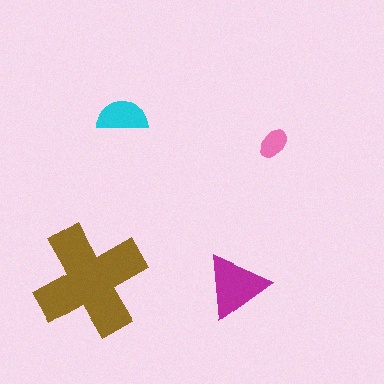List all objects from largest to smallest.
The brown cross, the magenta triangle, the cyan semicircle, the pink ellipse.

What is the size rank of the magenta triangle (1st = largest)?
2nd.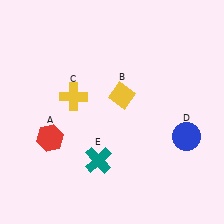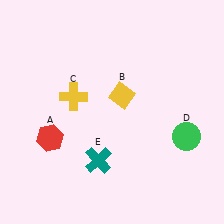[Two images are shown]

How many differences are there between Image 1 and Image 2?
There is 1 difference between the two images.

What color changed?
The circle (D) changed from blue in Image 1 to green in Image 2.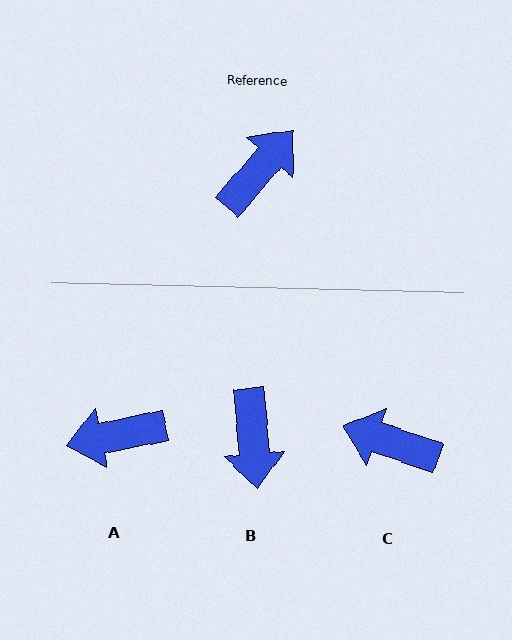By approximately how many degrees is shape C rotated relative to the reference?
Approximately 112 degrees counter-clockwise.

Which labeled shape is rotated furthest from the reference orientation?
A, about 142 degrees away.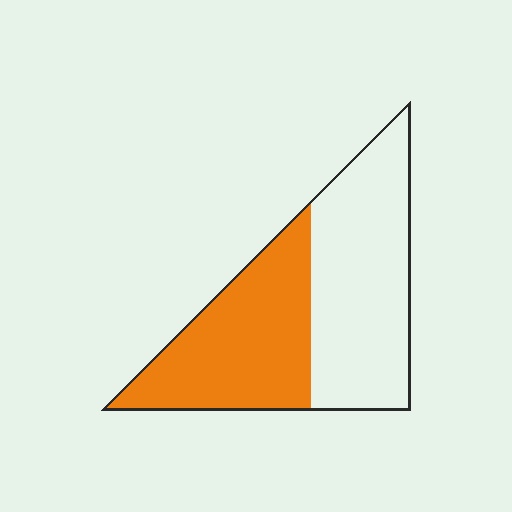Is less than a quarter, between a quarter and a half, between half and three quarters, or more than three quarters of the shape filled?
Between a quarter and a half.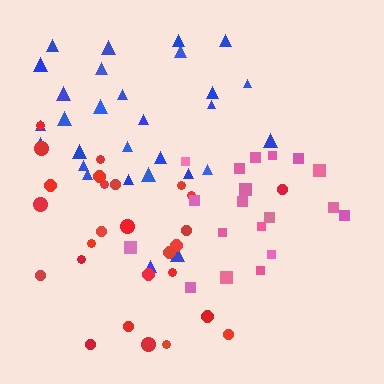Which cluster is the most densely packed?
Red.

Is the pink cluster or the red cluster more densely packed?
Red.